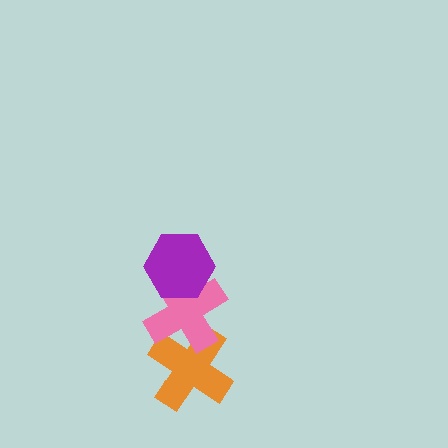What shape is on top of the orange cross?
The pink cross is on top of the orange cross.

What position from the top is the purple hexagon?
The purple hexagon is 1st from the top.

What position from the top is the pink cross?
The pink cross is 2nd from the top.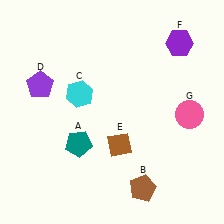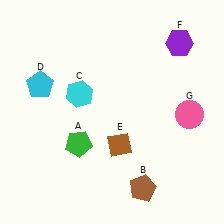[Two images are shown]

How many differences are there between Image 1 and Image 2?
There are 2 differences between the two images.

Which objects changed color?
A changed from teal to green. D changed from purple to cyan.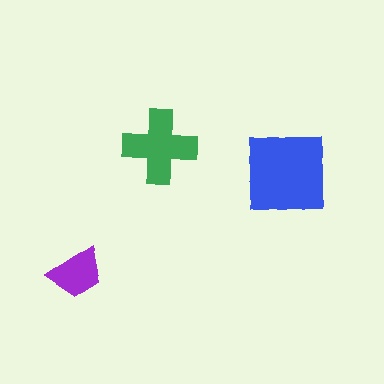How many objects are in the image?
There are 3 objects in the image.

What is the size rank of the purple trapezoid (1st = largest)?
3rd.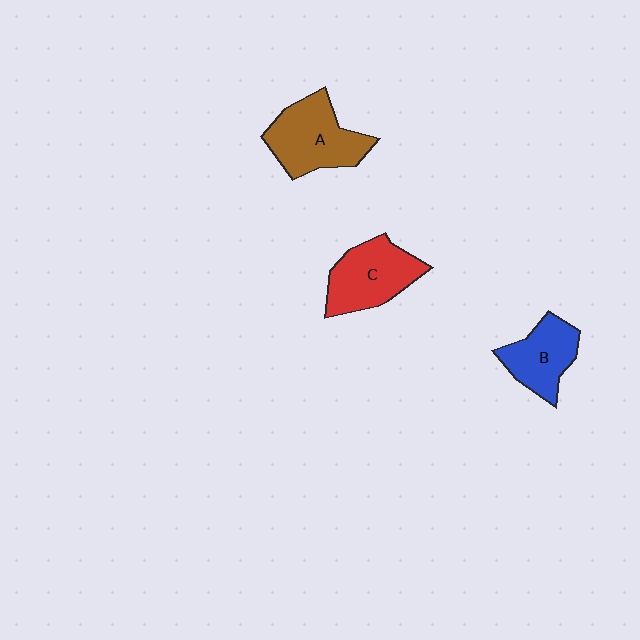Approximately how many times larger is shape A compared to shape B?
Approximately 1.3 times.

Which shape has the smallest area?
Shape B (blue).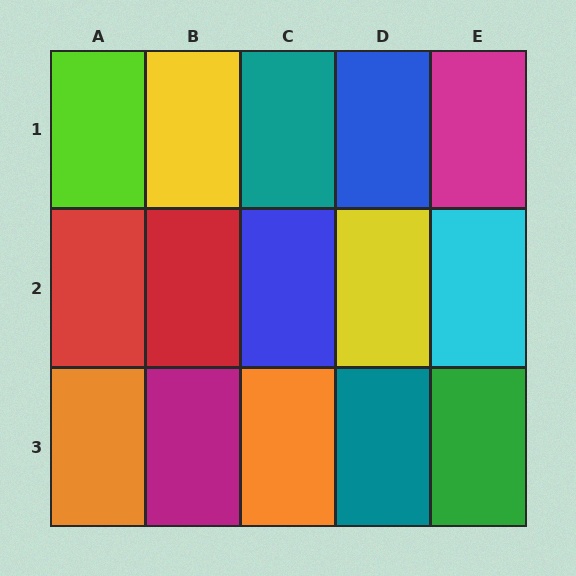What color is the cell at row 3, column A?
Orange.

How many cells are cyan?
1 cell is cyan.